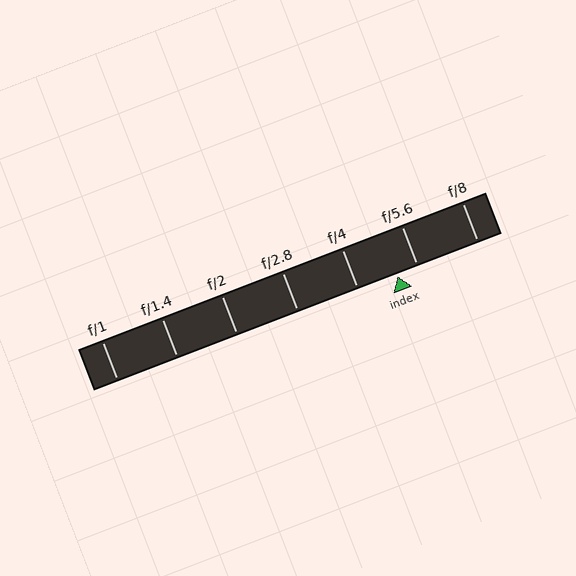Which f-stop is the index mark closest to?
The index mark is closest to f/5.6.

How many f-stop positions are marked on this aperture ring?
There are 7 f-stop positions marked.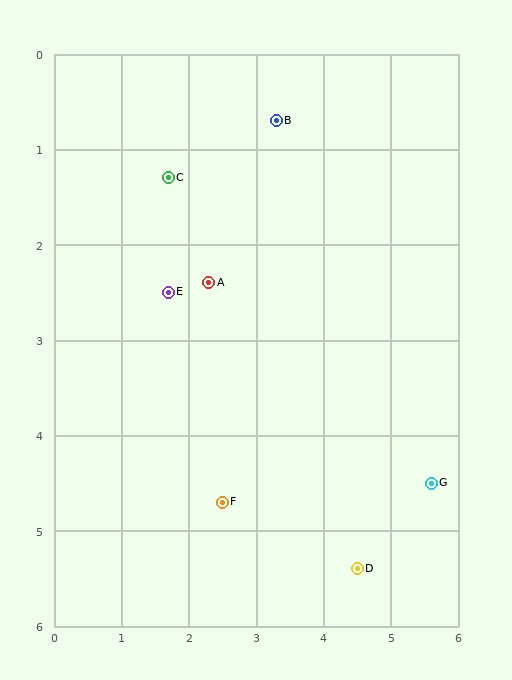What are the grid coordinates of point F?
Point F is at approximately (2.5, 4.7).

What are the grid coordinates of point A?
Point A is at approximately (2.3, 2.4).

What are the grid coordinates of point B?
Point B is at approximately (3.3, 0.7).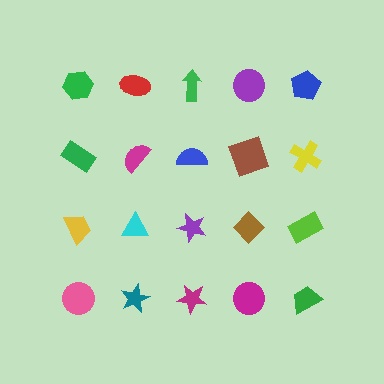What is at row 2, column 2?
A magenta semicircle.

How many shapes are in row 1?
5 shapes.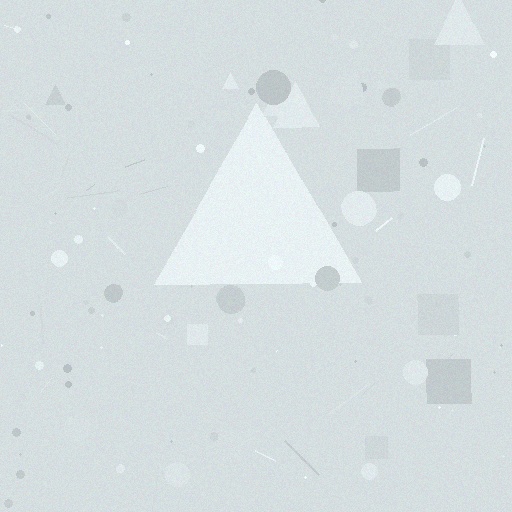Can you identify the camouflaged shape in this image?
The camouflaged shape is a triangle.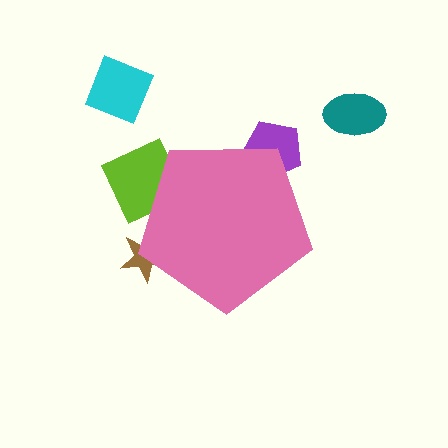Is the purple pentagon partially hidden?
Yes, the purple pentagon is partially hidden behind the pink pentagon.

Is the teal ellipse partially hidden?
No, the teal ellipse is fully visible.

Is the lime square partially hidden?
Yes, the lime square is partially hidden behind the pink pentagon.